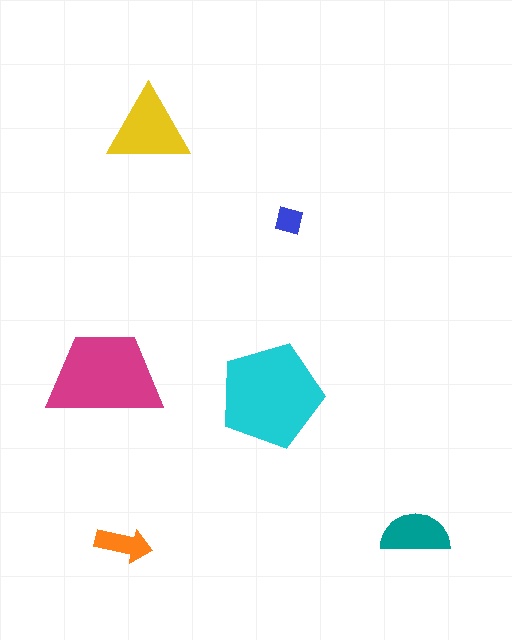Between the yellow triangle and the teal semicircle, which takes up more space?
The yellow triangle.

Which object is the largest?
The cyan pentagon.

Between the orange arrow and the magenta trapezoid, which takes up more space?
The magenta trapezoid.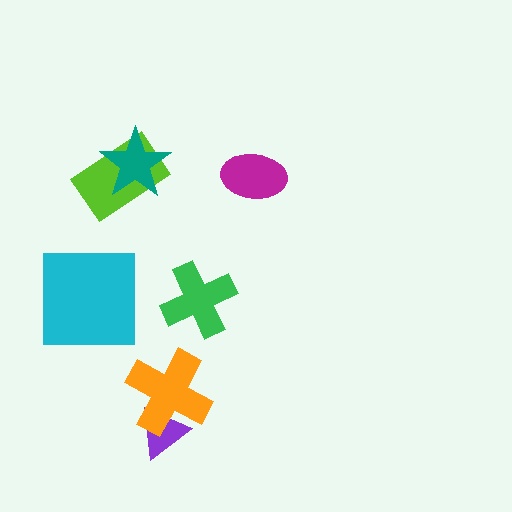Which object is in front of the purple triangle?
The orange cross is in front of the purple triangle.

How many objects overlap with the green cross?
0 objects overlap with the green cross.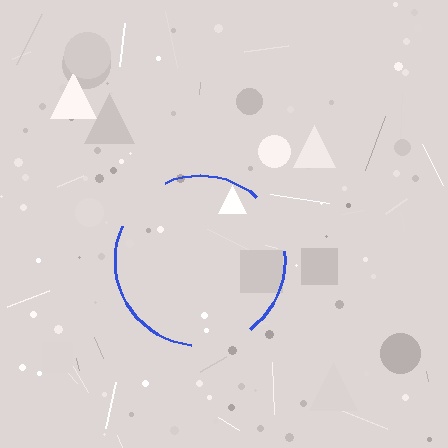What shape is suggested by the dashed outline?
The dashed outline suggests a circle.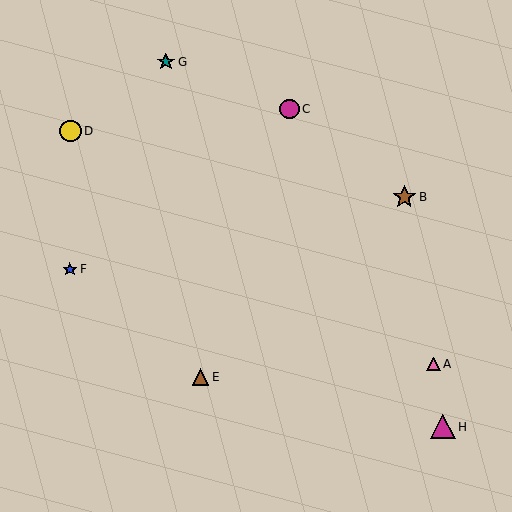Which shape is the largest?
The magenta triangle (labeled H) is the largest.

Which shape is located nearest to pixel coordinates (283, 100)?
The magenta circle (labeled C) at (290, 109) is nearest to that location.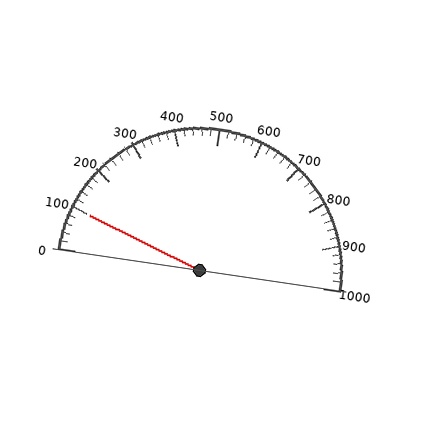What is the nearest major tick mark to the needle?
The nearest major tick mark is 100.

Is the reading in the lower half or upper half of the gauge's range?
The reading is in the lower half of the range (0 to 1000).